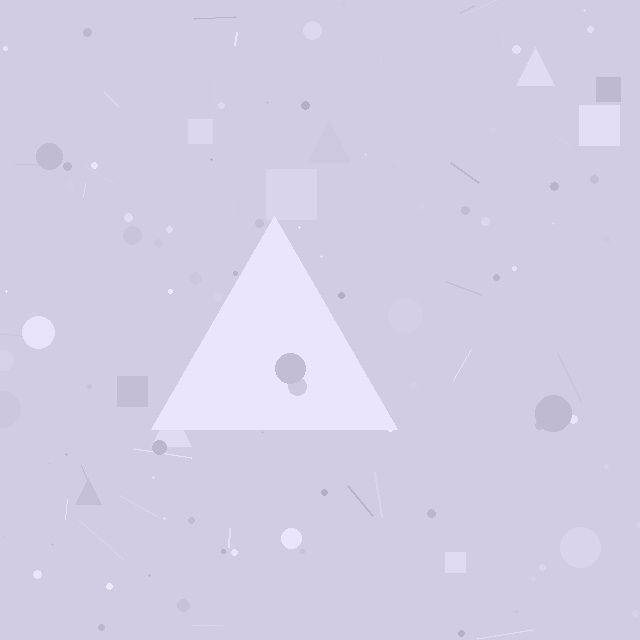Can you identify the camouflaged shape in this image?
The camouflaged shape is a triangle.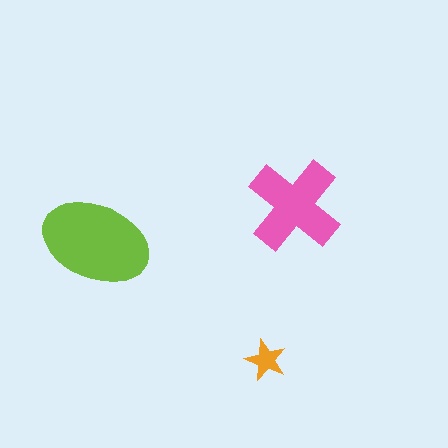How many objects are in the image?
There are 3 objects in the image.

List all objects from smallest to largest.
The orange star, the pink cross, the lime ellipse.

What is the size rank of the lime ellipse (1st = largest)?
1st.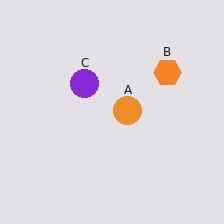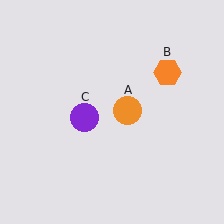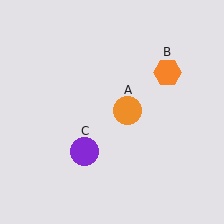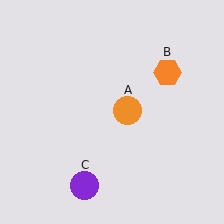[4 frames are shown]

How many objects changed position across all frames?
1 object changed position: purple circle (object C).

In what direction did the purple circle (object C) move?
The purple circle (object C) moved down.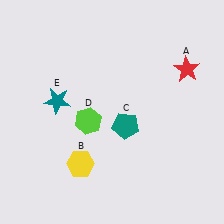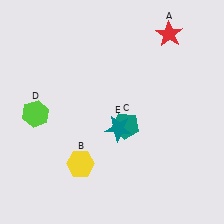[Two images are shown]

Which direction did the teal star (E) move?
The teal star (E) moved right.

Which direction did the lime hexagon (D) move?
The lime hexagon (D) moved left.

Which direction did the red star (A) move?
The red star (A) moved up.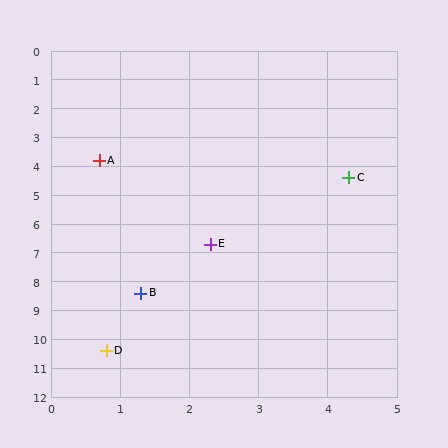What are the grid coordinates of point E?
Point E is at approximately (2.3, 6.7).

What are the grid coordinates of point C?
Point C is at approximately (4.3, 4.4).